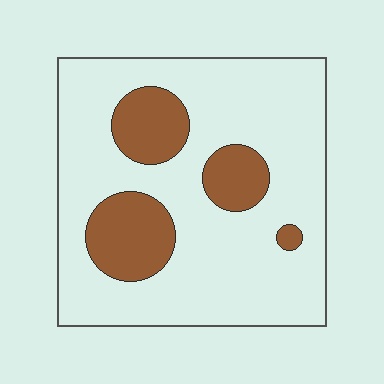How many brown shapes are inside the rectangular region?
4.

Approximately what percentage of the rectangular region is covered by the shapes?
Approximately 20%.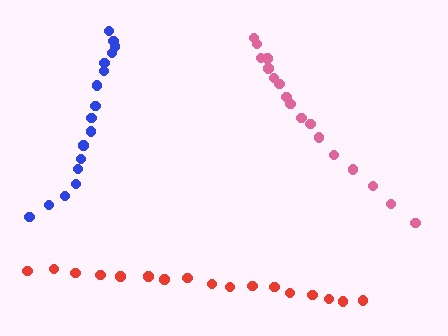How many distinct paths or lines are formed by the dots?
There are 3 distinct paths.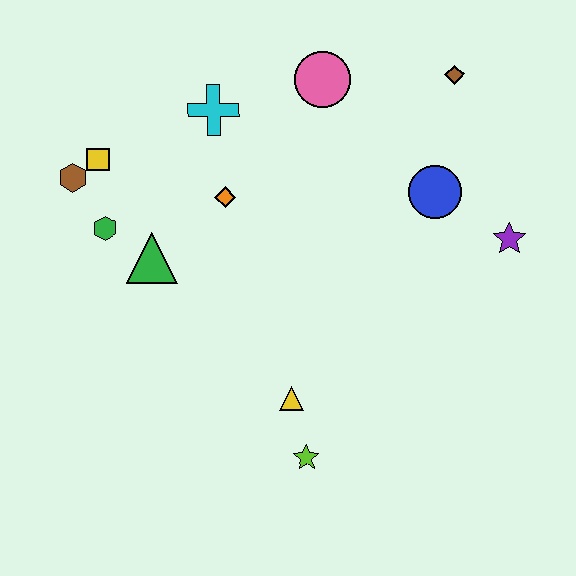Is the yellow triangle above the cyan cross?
No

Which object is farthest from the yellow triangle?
The brown diamond is farthest from the yellow triangle.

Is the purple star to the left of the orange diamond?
No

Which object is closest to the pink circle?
The cyan cross is closest to the pink circle.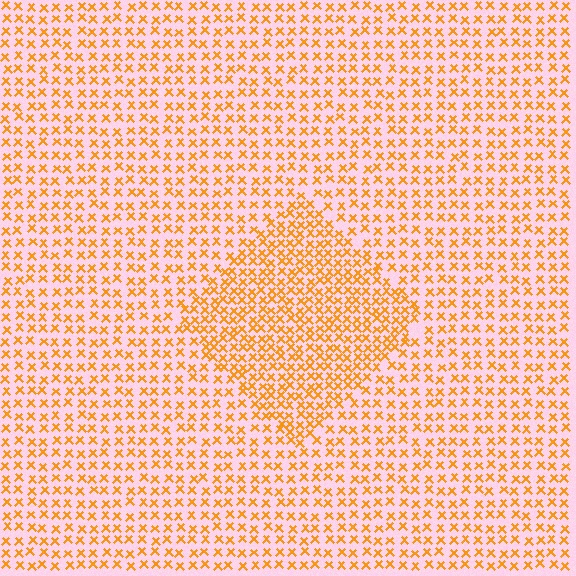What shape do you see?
I see a diamond.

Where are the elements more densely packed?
The elements are more densely packed inside the diamond boundary.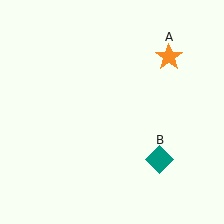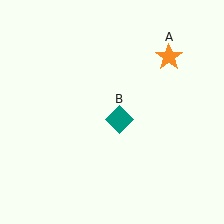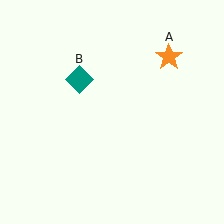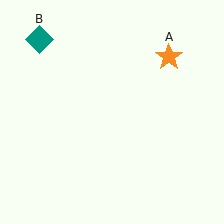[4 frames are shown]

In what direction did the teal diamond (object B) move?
The teal diamond (object B) moved up and to the left.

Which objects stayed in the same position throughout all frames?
Orange star (object A) remained stationary.